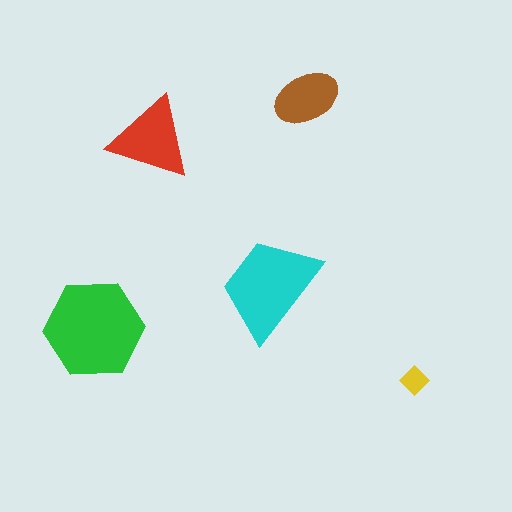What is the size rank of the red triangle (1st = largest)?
3rd.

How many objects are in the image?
There are 5 objects in the image.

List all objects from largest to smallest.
The green hexagon, the cyan trapezoid, the red triangle, the brown ellipse, the yellow diamond.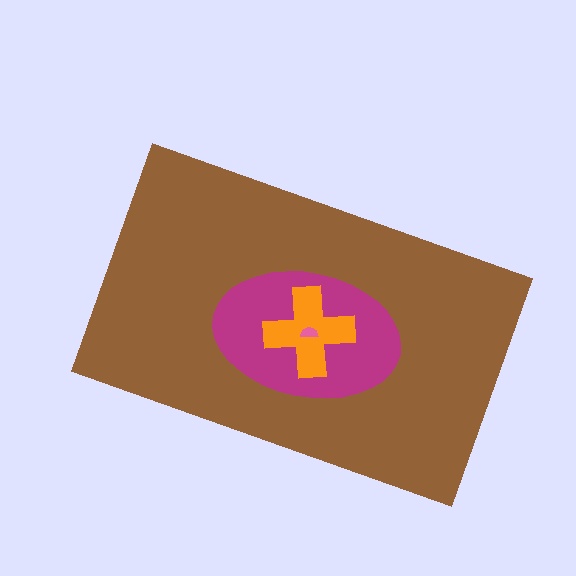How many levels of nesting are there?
4.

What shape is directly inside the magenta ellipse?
The orange cross.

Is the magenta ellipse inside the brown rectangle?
Yes.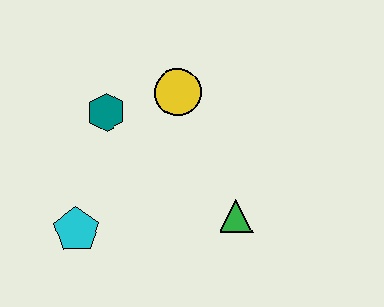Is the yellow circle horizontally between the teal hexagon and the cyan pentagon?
No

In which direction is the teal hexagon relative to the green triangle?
The teal hexagon is to the left of the green triangle.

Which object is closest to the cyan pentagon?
The teal hexagon is closest to the cyan pentagon.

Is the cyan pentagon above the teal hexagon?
No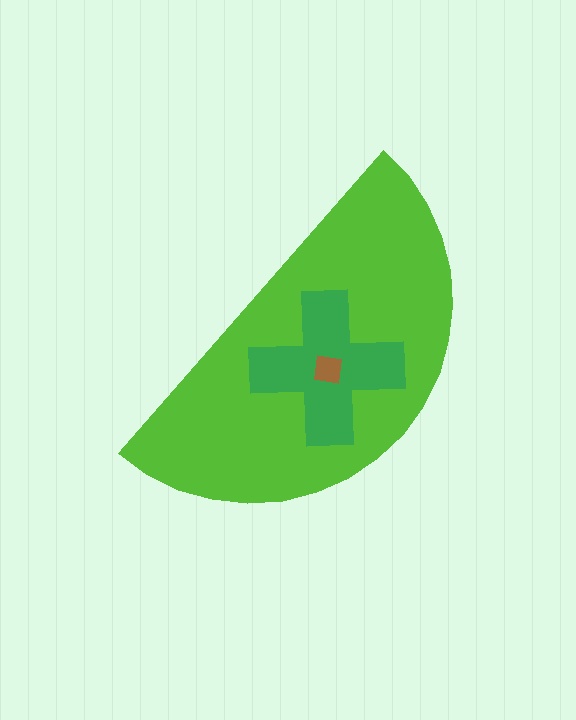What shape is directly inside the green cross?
The brown square.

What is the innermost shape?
The brown square.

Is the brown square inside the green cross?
Yes.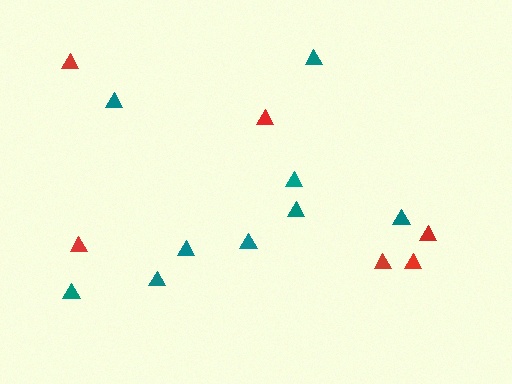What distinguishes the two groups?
There are 2 groups: one group of red triangles (6) and one group of teal triangles (9).